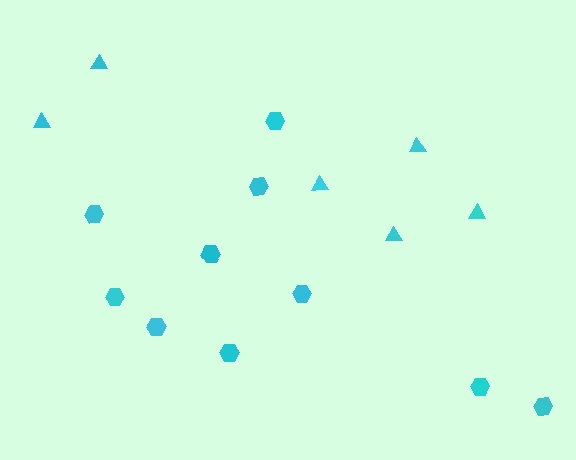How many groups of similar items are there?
There are 2 groups: one group of hexagons (10) and one group of triangles (6).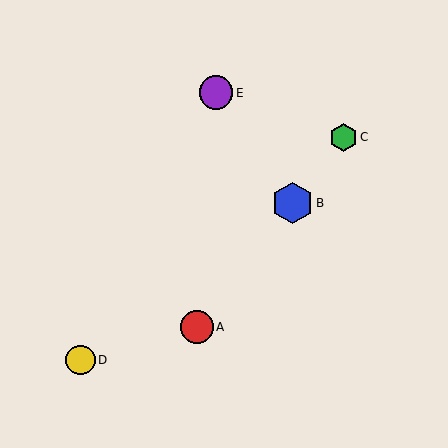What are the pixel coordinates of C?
Object C is at (343, 138).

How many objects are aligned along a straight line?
3 objects (A, B, C) are aligned along a straight line.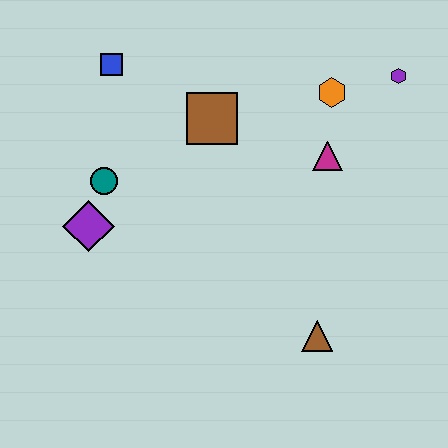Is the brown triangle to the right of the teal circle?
Yes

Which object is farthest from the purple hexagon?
The purple diamond is farthest from the purple hexagon.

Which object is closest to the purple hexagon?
The orange hexagon is closest to the purple hexagon.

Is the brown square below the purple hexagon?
Yes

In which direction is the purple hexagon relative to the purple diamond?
The purple hexagon is to the right of the purple diamond.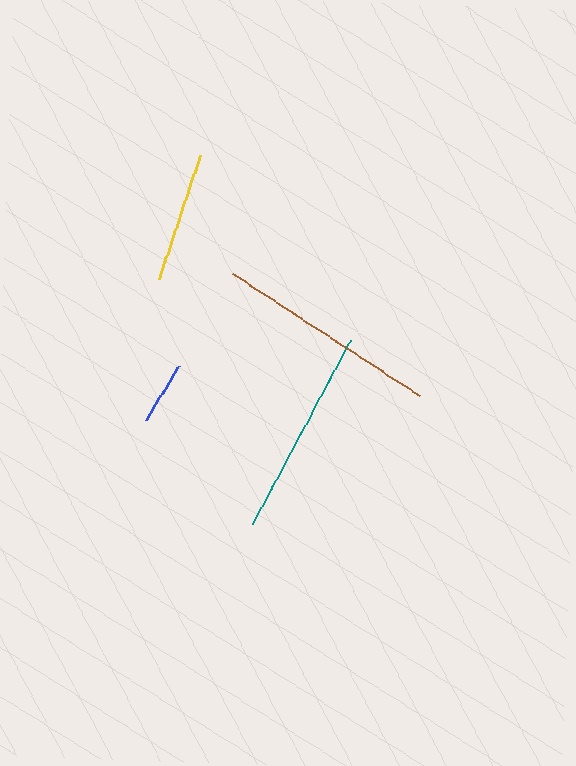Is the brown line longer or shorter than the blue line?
The brown line is longer than the blue line.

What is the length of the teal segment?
The teal segment is approximately 207 pixels long.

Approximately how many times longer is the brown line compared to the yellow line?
The brown line is approximately 1.7 times the length of the yellow line.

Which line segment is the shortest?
The blue line is the shortest at approximately 62 pixels.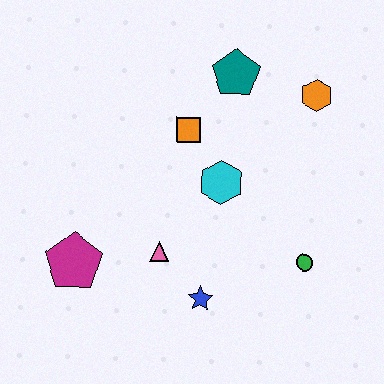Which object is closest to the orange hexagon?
The teal pentagon is closest to the orange hexagon.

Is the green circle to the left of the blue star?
No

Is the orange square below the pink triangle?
No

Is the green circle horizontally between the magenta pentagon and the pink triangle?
No